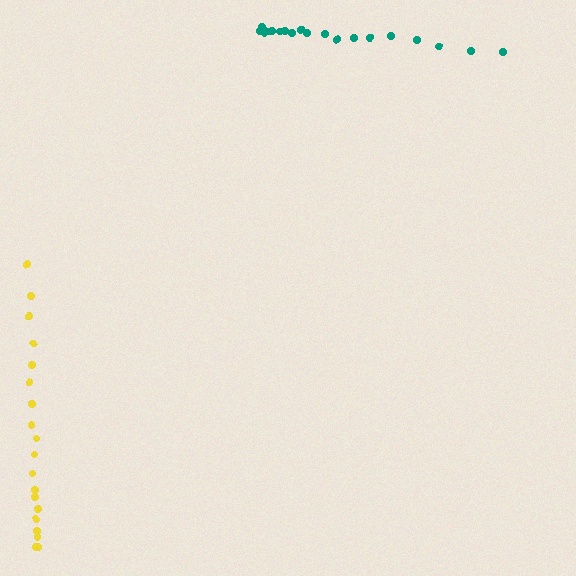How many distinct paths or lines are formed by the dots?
There are 2 distinct paths.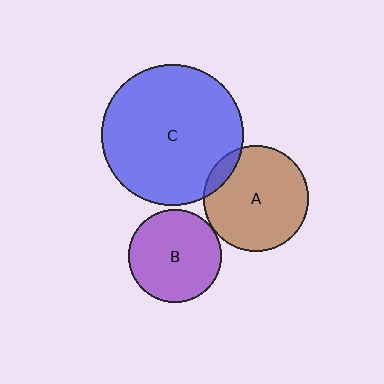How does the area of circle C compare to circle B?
Approximately 2.3 times.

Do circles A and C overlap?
Yes.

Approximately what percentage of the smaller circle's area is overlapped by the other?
Approximately 10%.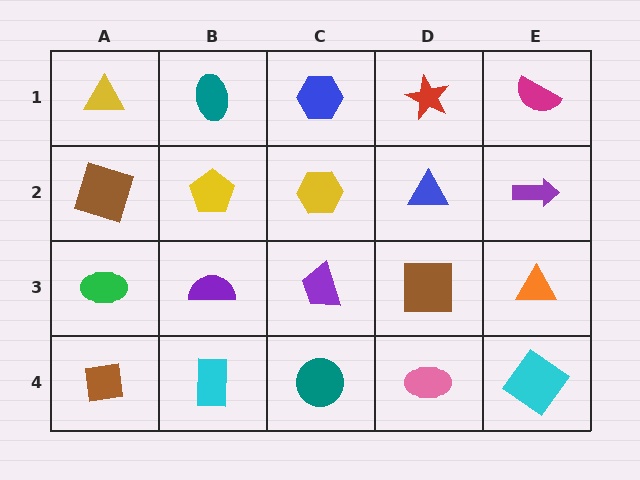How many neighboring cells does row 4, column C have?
3.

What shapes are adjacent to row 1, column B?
A yellow pentagon (row 2, column B), a yellow triangle (row 1, column A), a blue hexagon (row 1, column C).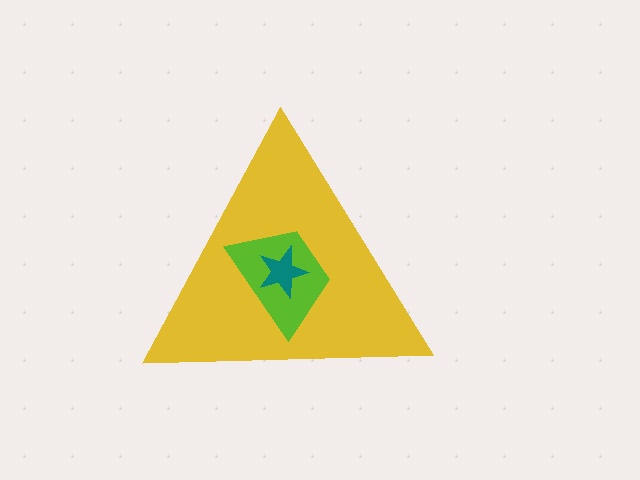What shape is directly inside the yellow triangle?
The lime trapezoid.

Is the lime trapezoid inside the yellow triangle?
Yes.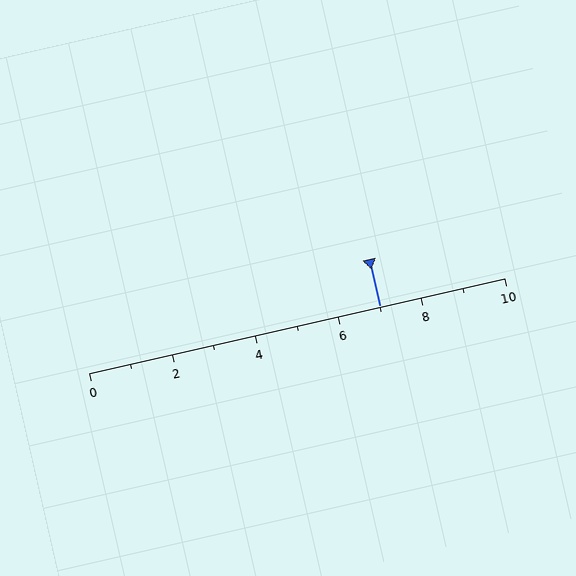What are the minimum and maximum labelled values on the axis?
The axis runs from 0 to 10.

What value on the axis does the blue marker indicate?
The marker indicates approximately 7.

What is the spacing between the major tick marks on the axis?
The major ticks are spaced 2 apart.